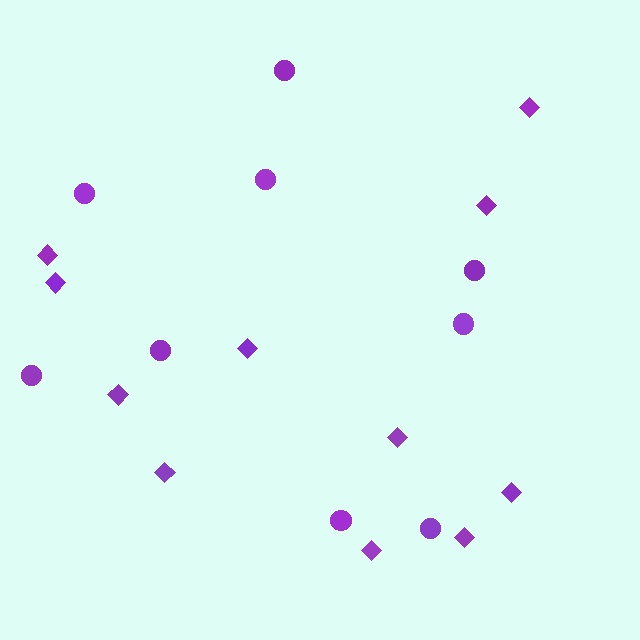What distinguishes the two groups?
There are 2 groups: one group of diamonds (11) and one group of circles (9).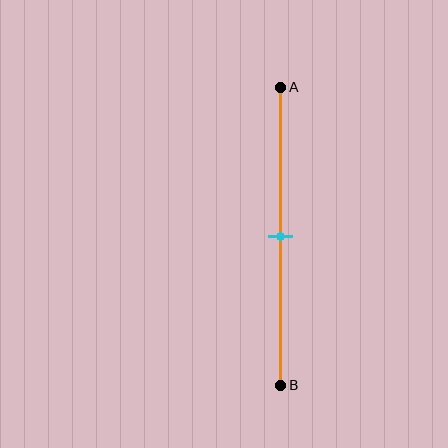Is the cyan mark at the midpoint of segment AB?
Yes, the mark is approximately at the midpoint.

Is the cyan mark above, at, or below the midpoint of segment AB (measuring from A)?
The cyan mark is approximately at the midpoint of segment AB.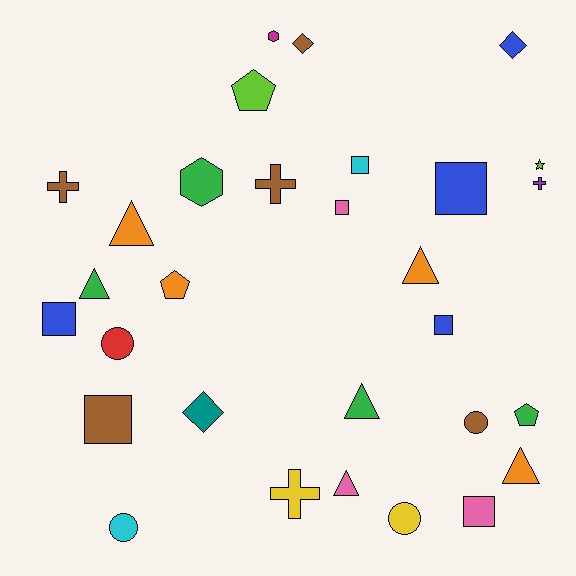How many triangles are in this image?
There are 6 triangles.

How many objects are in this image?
There are 30 objects.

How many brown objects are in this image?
There are 5 brown objects.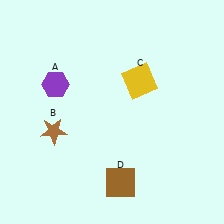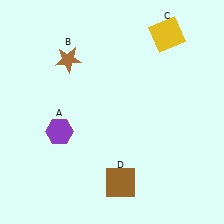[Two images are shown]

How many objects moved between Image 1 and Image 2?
3 objects moved between the two images.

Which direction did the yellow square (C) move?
The yellow square (C) moved up.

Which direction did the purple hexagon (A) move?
The purple hexagon (A) moved down.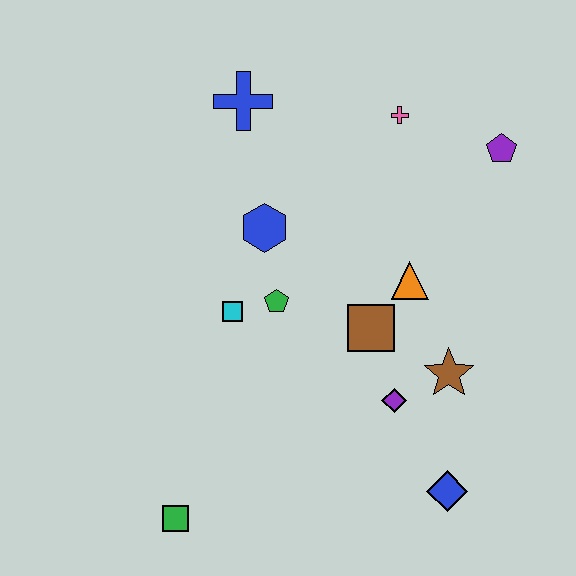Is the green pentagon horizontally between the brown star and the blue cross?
Yes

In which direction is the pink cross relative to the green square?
The pink cross is above the green square.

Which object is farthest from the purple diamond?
The blue cross is farthest from the purple diamond.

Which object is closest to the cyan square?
The green pentagon is closest to the cyan square.